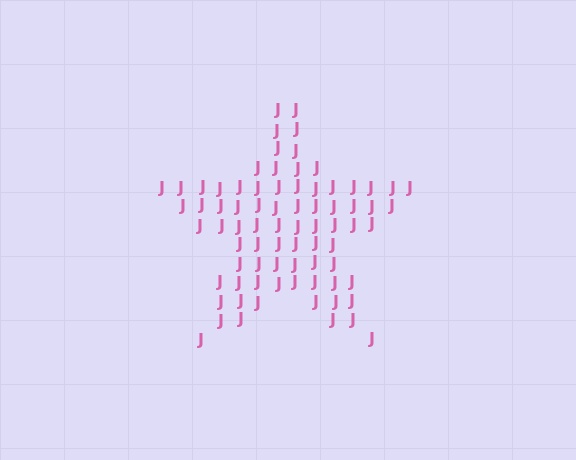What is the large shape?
The large shape is a star.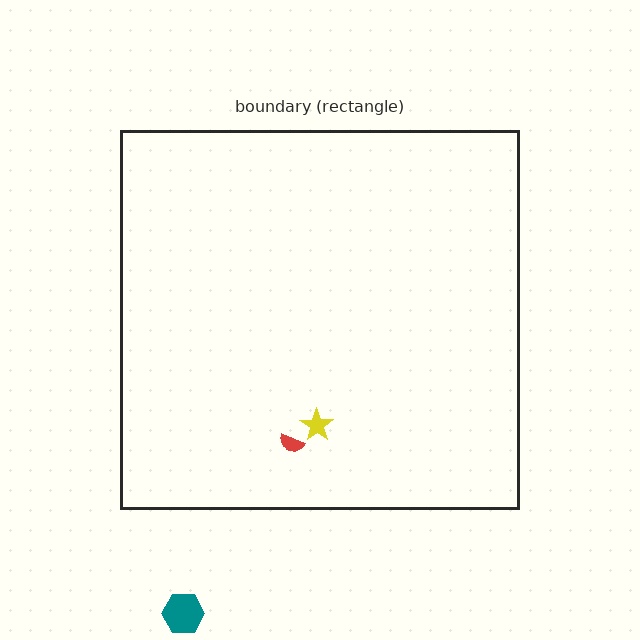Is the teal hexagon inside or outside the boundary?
Outside.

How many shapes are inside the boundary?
2 inside, 1 outside.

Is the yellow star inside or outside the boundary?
Inside.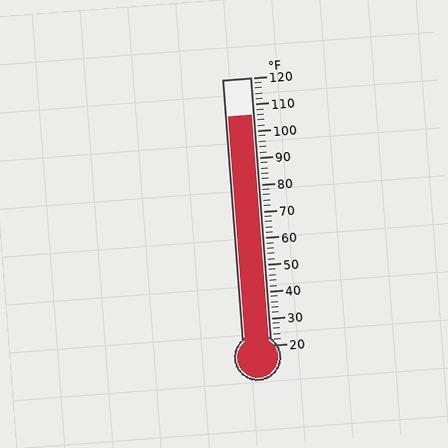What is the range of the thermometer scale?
The thermometer scale ranges from 20°F to 120°F.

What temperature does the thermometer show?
The thermometer shows approximately 106°F.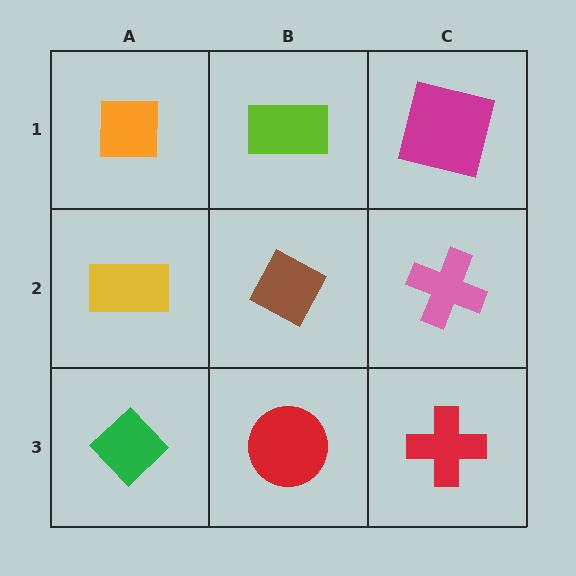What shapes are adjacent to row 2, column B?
A lime rectangle (row 1, column B), a red circle (row 3, column B), a yellow rectangle (row 2, column A), a pink cross (row 2, column C).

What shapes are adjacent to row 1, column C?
A pink cross (row 2, column C), a lime rectangle (row 1, column B).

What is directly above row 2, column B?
A lime rectangle.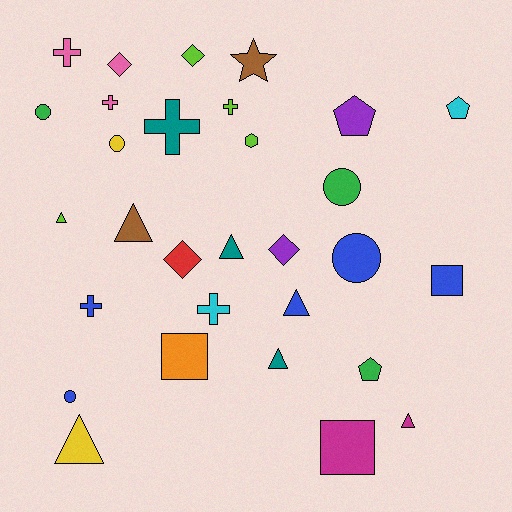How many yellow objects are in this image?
There are 2 yellow objects.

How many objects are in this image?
There are 30 objects.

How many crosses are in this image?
There are 6 crosses.